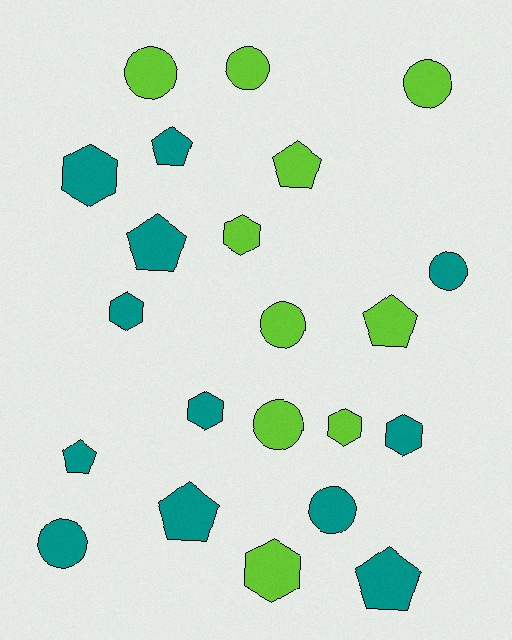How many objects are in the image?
There are 22 objects.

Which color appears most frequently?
Teal, with 12 objects.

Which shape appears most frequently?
Circle, with 8 objects.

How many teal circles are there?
There are 3 teal circles.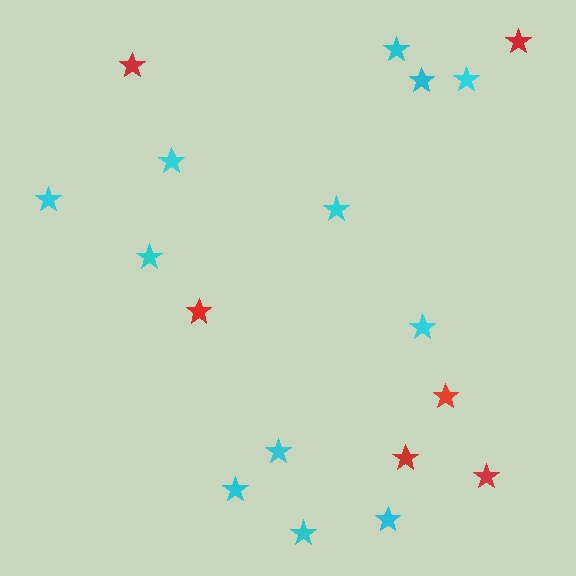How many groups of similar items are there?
There are 2 groups: one group of cyan stars (12) and one group of red stars (6).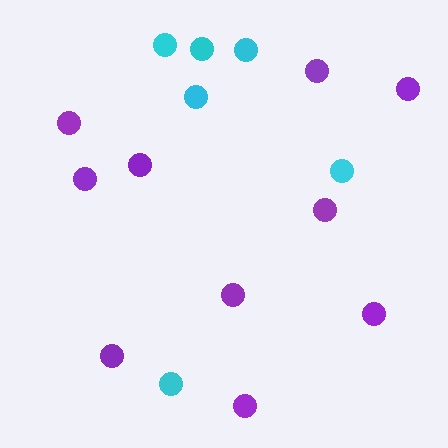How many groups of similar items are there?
There are 2 groups: one group of purple circles (10) and one group of cyan circles (6).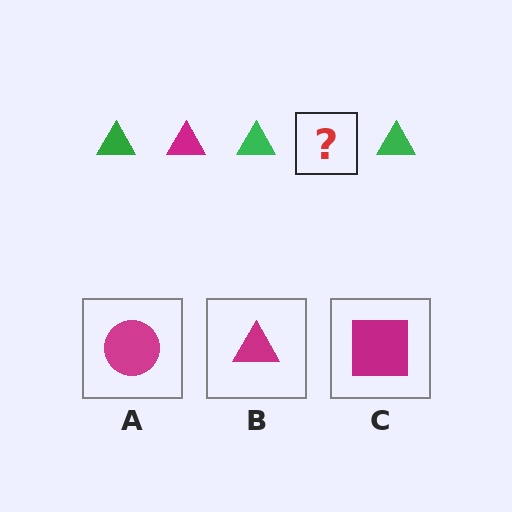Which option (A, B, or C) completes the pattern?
B.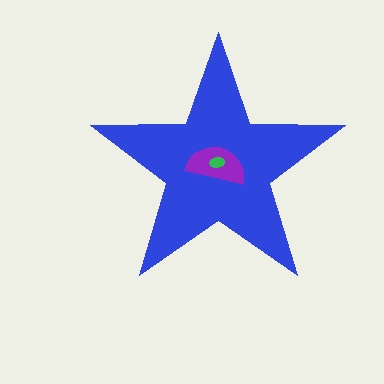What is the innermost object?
The green ellipse.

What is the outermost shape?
The blue star.